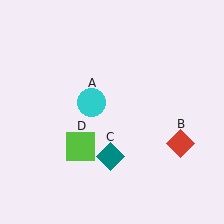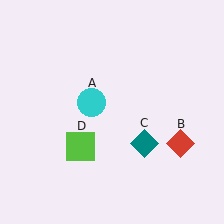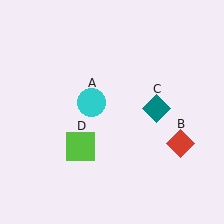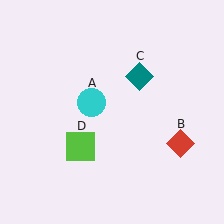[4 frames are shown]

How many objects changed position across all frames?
1 object changed position: teal diamond (object C).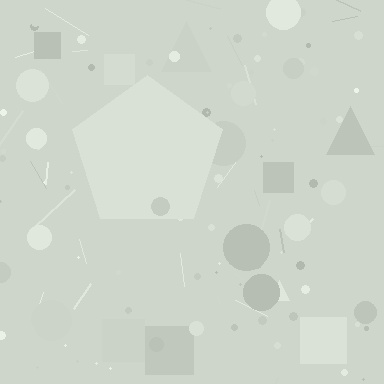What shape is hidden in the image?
A pentagon is hidden in the image.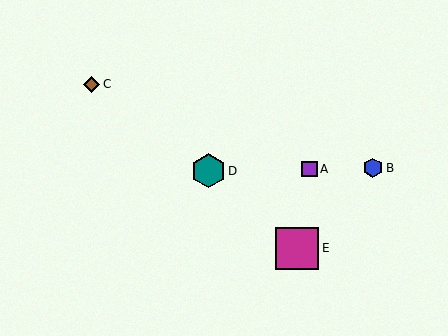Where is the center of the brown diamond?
The center of the brown diamond is at (92, 84).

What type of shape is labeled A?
Shape A is a purple square.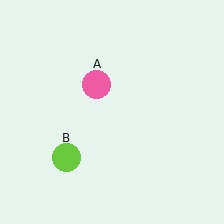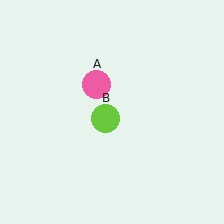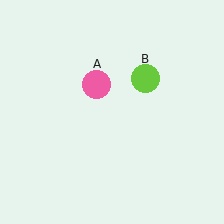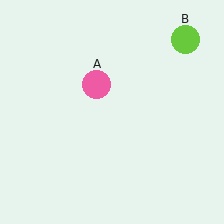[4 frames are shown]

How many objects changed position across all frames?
1 object changed position: lime circle (object B).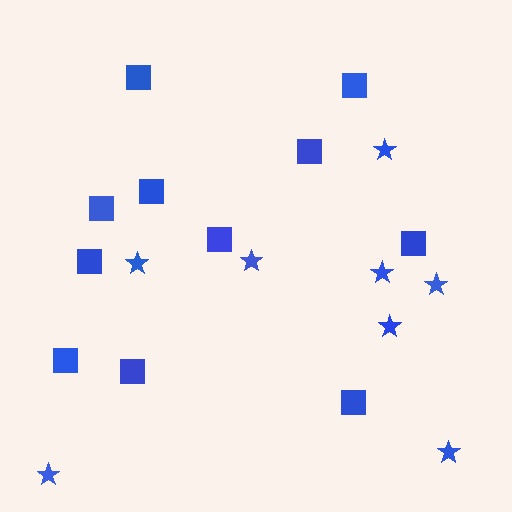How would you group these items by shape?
There are 2 groups: one group of squares (11) and one group of stars (8).